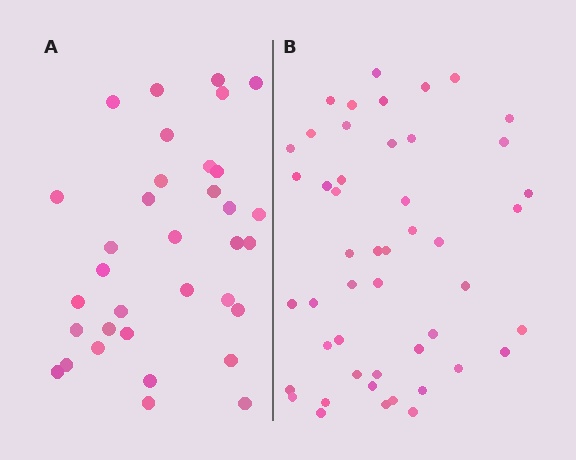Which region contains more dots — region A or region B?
Region B (the right region) has more dots.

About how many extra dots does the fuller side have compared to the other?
Region B has approximately 15 more dots than region A.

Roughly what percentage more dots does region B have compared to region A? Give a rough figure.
About 40% more.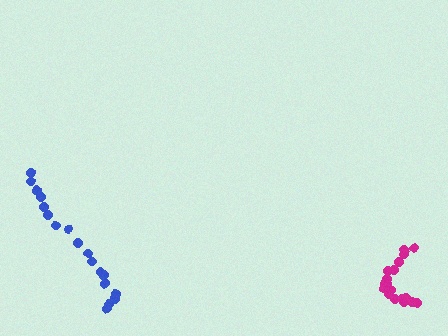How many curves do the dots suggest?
There are 2 distinct paths.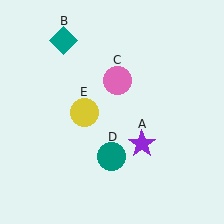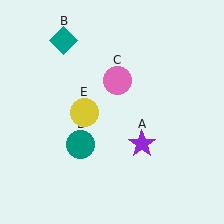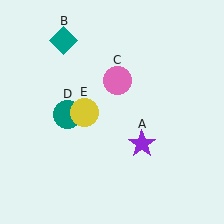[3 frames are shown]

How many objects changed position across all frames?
1 object changed position: teal circle (object D).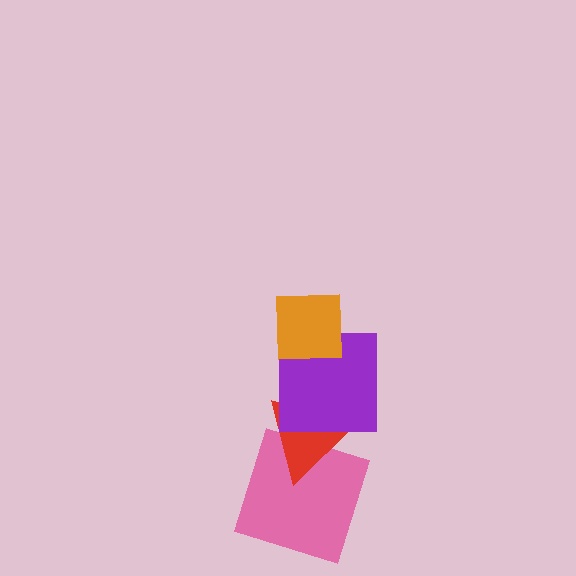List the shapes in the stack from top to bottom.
From top to bottom: the orange square, the purple square, the red triangle, the pink square.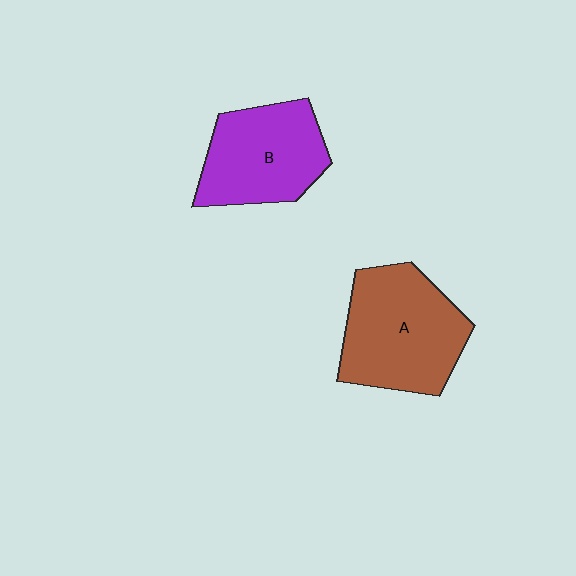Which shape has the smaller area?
Shape B (purple).